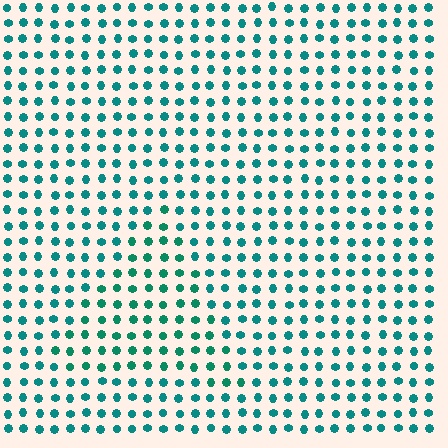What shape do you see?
I see a triangle.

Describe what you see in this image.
The image is filled with small teal elements in a uniform arrangement. A triangle-shaped region is visible where the elements are tinted to a slightly different hue, forming a subtle color boundary.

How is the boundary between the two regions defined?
The boundary is defined purely by a slight shift in hue (about 17 degrees). Spacing, size, and orientation are identical on both sides.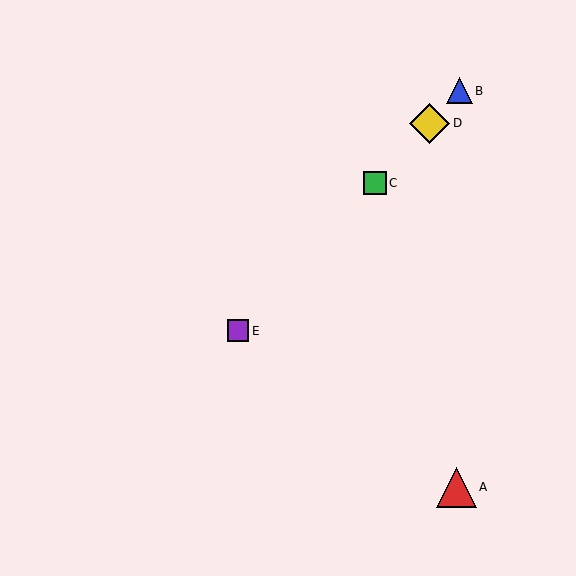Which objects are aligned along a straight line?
Objects B, C, D, E are aligned along a straight line.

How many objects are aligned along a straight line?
4 objects (B, C, D, E) are aligned along a straight line.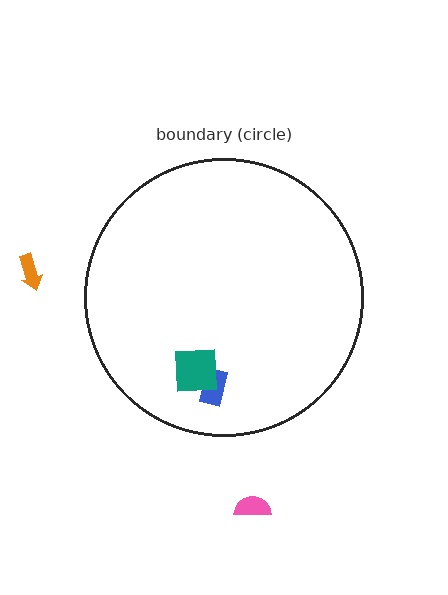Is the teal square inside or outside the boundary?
Inside.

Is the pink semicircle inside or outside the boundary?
Outside.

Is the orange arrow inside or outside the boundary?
Outside.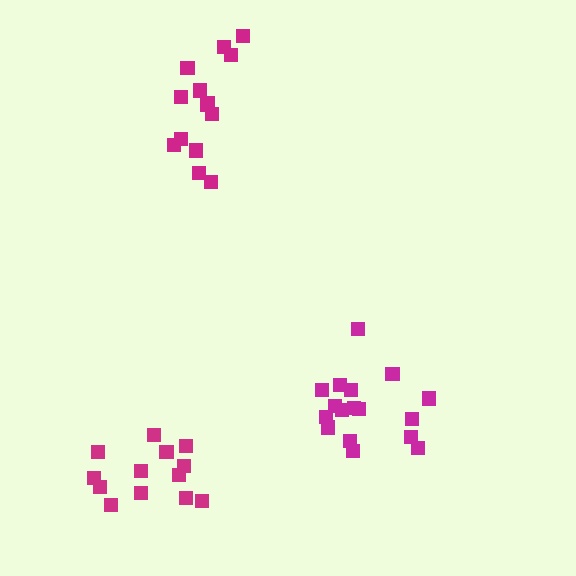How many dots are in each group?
Group 1: 17 dots, Group 2: 15 dots, Group 3: 13 dots (45 total).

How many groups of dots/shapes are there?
There are 3 groups.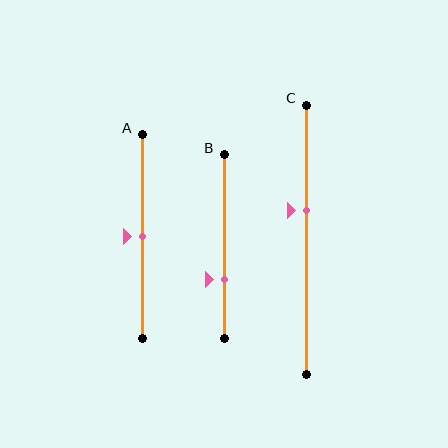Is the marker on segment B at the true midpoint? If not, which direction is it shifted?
No, the marker on segment B is shifted downward by about 18% of the segment length.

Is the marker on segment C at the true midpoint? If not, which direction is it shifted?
No, the marker on segment C is shifted upward by about 11% of the segment length.